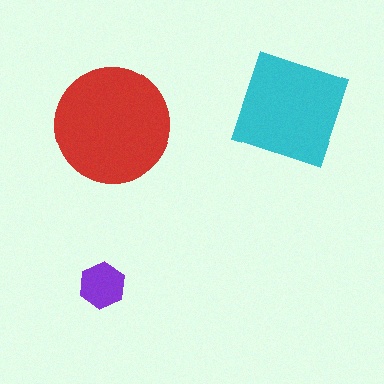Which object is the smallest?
The purple hexagon.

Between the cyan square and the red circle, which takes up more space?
The red circle.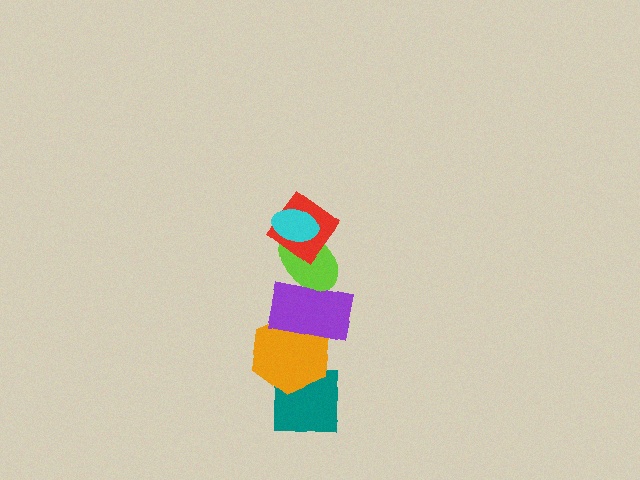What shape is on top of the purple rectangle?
The lime ellipse is on top of the purple rectangle.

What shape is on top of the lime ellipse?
The red diamond is on top of the lime ellipse.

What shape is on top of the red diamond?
The cyan ellipse is on top of the red diamond.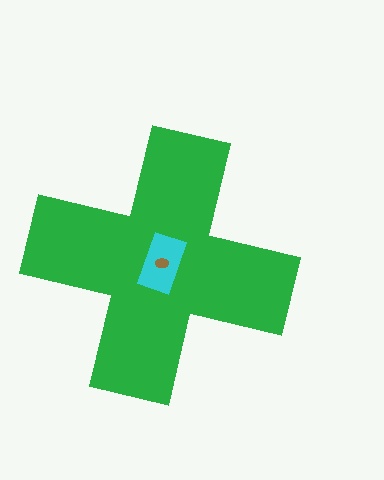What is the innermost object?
The brown ellipse.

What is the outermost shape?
The green cross.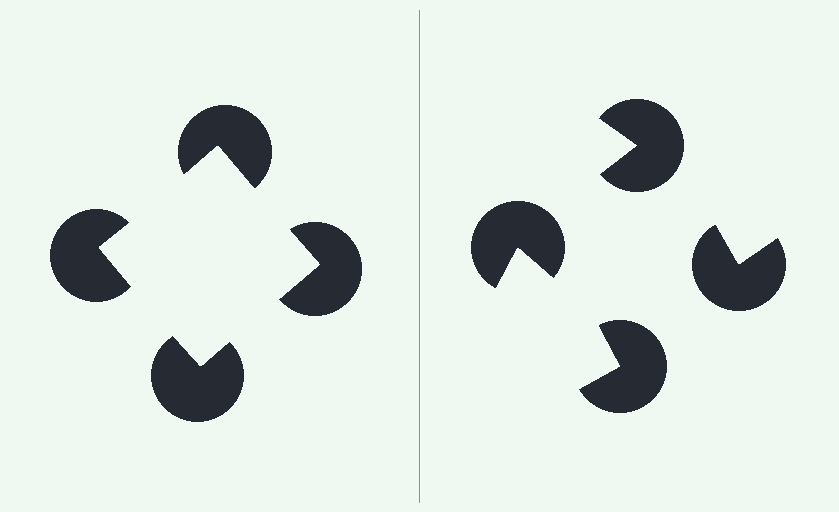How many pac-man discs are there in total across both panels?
8 — 4 on each side.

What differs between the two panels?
The pac-man discs are positioned identically on both sides; only the wedge orientations differ. On the left they align to a square; on the right they are misaligned.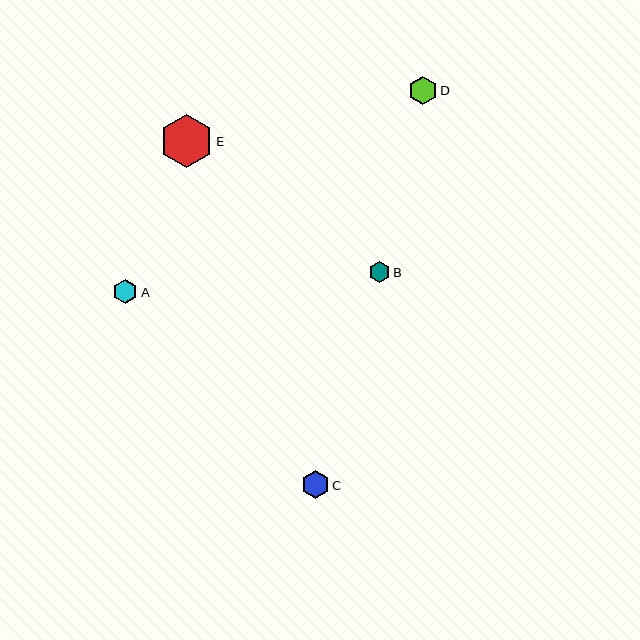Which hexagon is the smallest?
Hexagon B is the smallest with a size of approximately 21 pixels.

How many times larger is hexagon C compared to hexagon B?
Hexagon C is approximately 1.4 times the size of hexagon B.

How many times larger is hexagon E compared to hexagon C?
Hexagon E is approximately 1.9 times the size of hexagon C.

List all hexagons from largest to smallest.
From largest to smallest: E, D, C, A, B.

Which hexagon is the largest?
Hexagon E is the largest with a size of approximately 53 pixels.